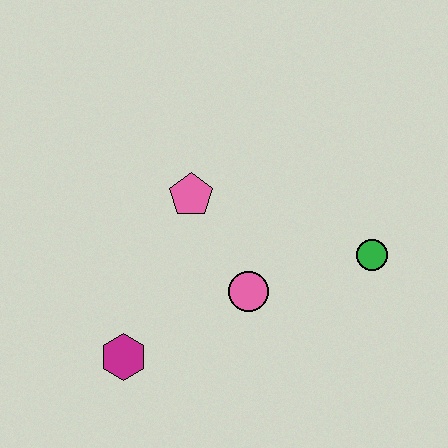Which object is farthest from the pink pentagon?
The green circle is farthest from the pink pentagon.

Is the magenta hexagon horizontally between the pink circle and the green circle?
No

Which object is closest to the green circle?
The pink circle is closest to the green circle.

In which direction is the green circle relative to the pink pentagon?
The green circle is to the right of the pink pentagon.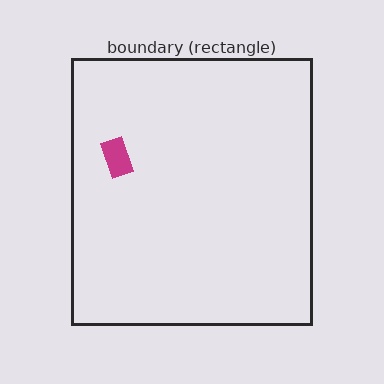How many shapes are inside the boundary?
1 inside, 0 outside.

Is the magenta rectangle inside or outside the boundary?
Inside.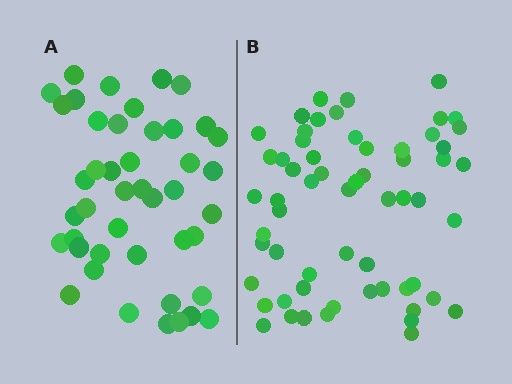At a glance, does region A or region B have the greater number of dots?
Region B (the right region) has more dots.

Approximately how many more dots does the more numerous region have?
Region B has approximately 15 more dots than region A.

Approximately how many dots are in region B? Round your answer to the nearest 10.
About 60 dots.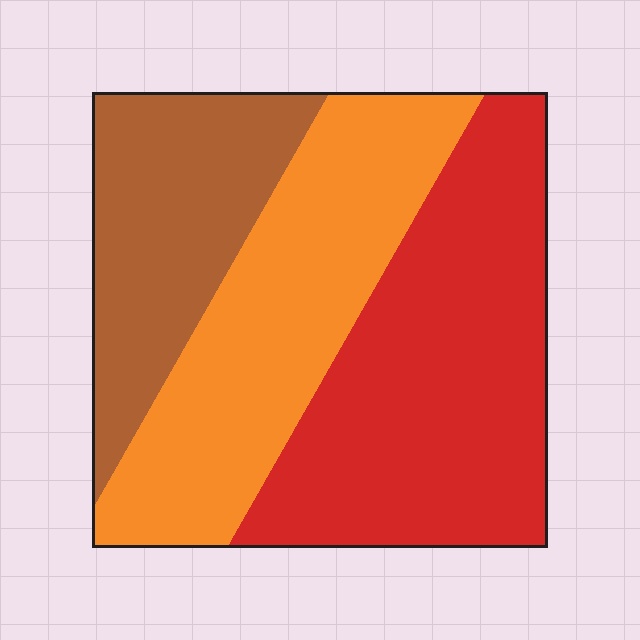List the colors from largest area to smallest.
From largest to smallest: red, orange, brown.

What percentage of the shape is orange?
Orange covers about 35% of the shape.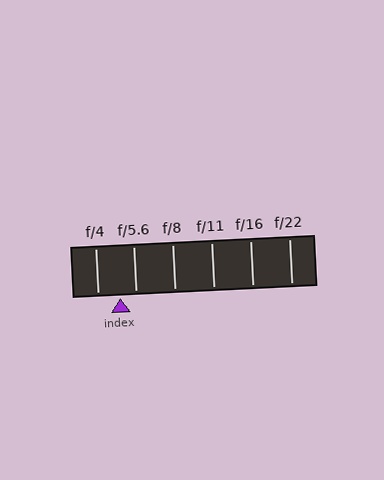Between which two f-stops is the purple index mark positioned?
The index mark is between f/4 and f/5.6.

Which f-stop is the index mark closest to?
The index mark is closest to f/5.6.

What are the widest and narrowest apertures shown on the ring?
The widest aperture shown is f/4 and the narrowest is f/22.